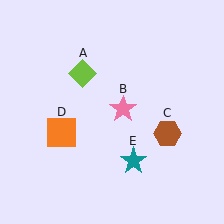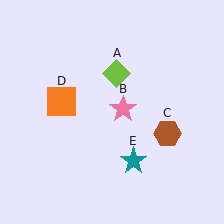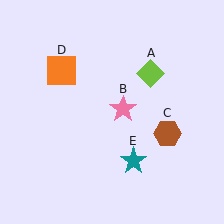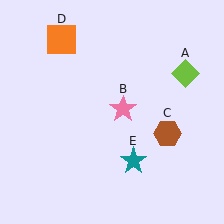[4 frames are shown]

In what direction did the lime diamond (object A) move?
The lime diamond (object A) moved right.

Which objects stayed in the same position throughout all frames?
Pink star (object B) and brown hexagon (object C) and teal star (object E) remained stationary.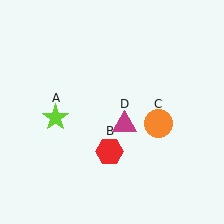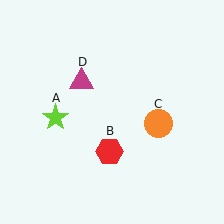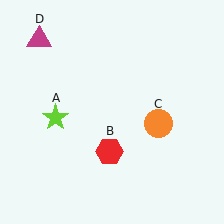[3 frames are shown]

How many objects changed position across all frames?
1 object changed position: magenta triangle (object D).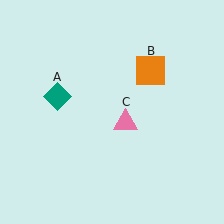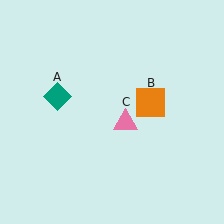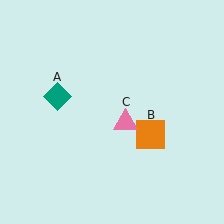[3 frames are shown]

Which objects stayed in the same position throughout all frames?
Teal diamond (object A) and pink triangle (object C) remained stationary.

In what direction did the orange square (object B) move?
The orange square (object B) moved down.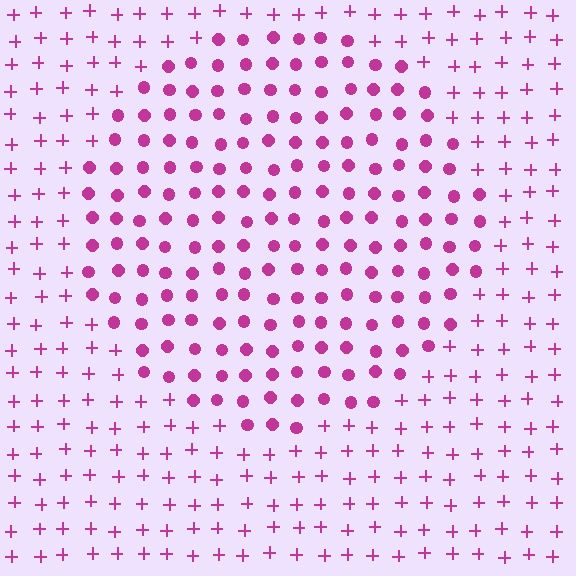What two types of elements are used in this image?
The image uses circles inside the circle region and plus signs outside it.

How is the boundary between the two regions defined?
The boundary is defined by a change in element shape: circles inside vs. plus signs outside. All elements share the same color and spacing.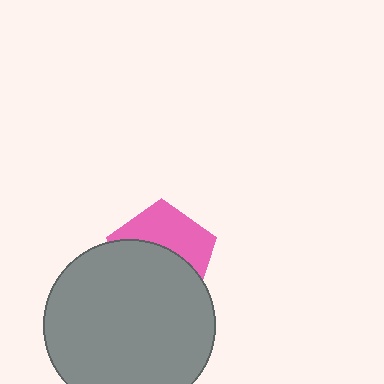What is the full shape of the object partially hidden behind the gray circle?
The partially hidden object is a pink pentagon.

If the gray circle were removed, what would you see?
You would see the complete pink pentagon.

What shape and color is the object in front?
The object in front is a gray circle.